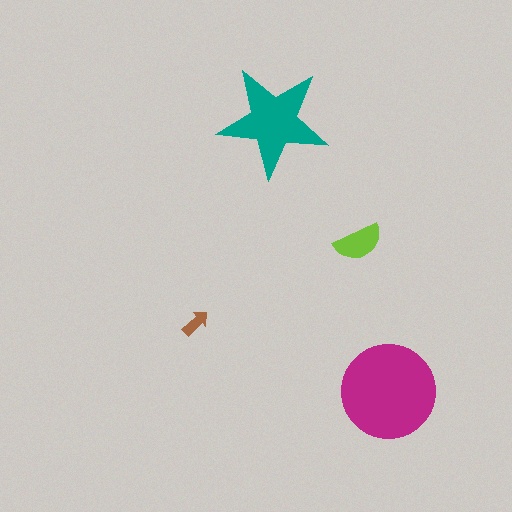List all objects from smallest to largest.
The brown arrow, the lime semicircle, the teal star, the magenta circle.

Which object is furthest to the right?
The magenta circle is rightmost.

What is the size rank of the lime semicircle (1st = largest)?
3rd.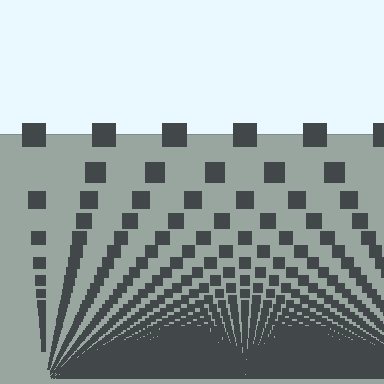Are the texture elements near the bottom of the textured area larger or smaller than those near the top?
Smaller. The gradient is inverted — elements near the bottom are smaller and denser.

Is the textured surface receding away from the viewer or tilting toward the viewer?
The surface appears to tilt toward the viewer. Texture elements get larger and sparser toward the top.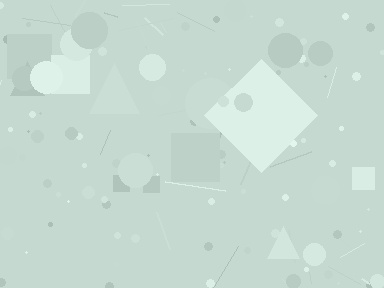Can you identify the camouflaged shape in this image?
The camouflaged shape is a diamond.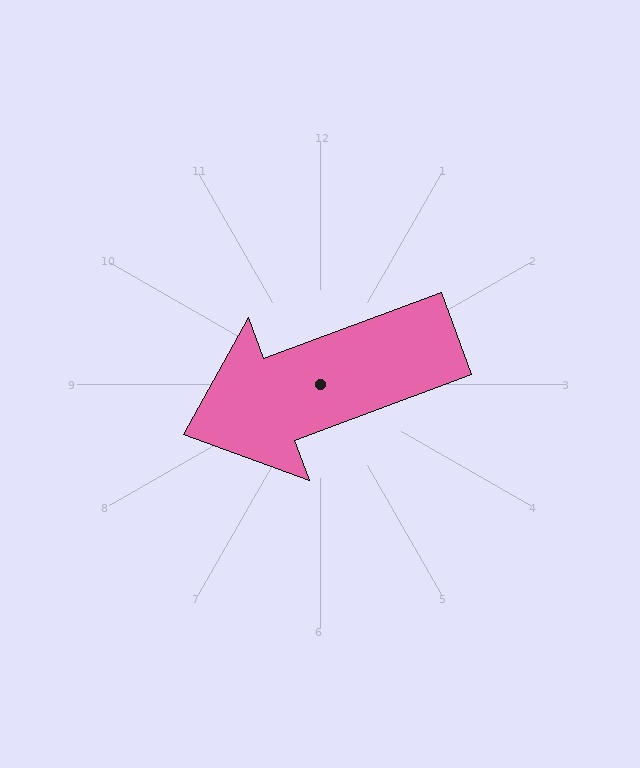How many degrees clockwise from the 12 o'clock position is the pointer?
Approximately 250 degrees.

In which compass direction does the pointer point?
West.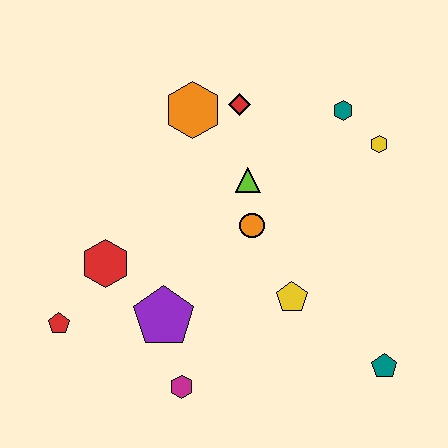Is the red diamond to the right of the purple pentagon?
Yes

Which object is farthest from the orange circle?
The red pentagon is farthest from the orange circle.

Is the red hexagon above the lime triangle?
No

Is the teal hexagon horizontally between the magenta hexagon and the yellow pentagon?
No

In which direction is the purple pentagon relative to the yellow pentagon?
The purple pentagon is to the left of the yellow pentagon.